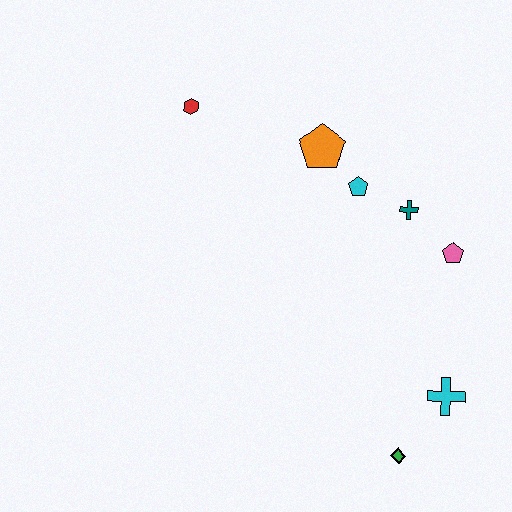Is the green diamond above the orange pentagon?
No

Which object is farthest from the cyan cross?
The red hexagon is farthest from the cyan cross.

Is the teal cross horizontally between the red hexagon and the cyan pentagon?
No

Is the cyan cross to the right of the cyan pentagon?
Yes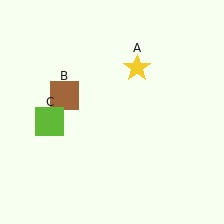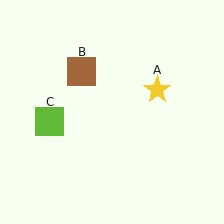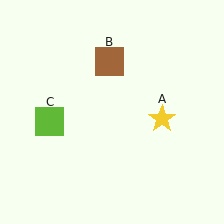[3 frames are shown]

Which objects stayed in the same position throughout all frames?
Lime square (object C) remained stationary.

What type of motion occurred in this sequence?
The yellow star (object A), brown square (object B) rotated clockwise around the center of the scene.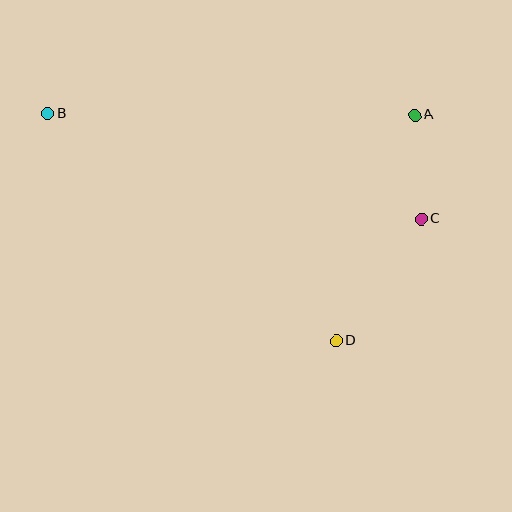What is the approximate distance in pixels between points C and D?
The distance between C and D is approximately 149 pixels.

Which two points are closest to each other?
Points A and C are closest to each other.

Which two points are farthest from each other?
Points B and C are farthest from each other.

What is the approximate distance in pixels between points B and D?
The distance between B and D is approximately 367 pixels.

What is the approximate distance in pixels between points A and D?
The distance between A and D is approximately 239 pixels.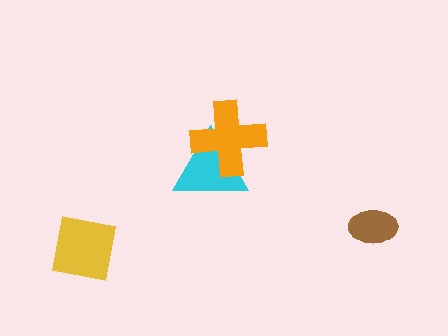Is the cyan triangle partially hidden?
Yes, it is partially covered by another shape.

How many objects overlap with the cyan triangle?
1 object overlaps with the cyan triangle.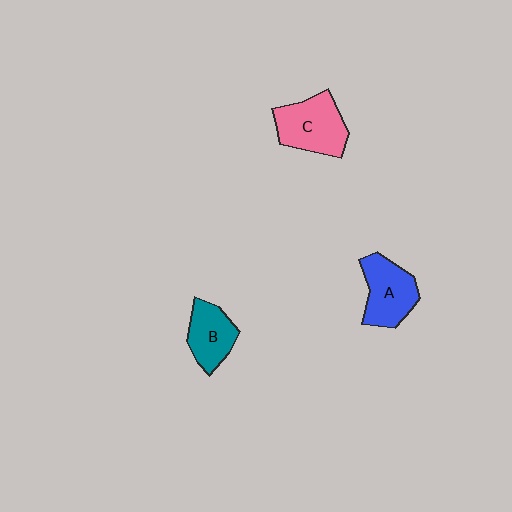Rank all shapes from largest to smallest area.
From largest to smallest: C (pink), A (blue), B (teal).